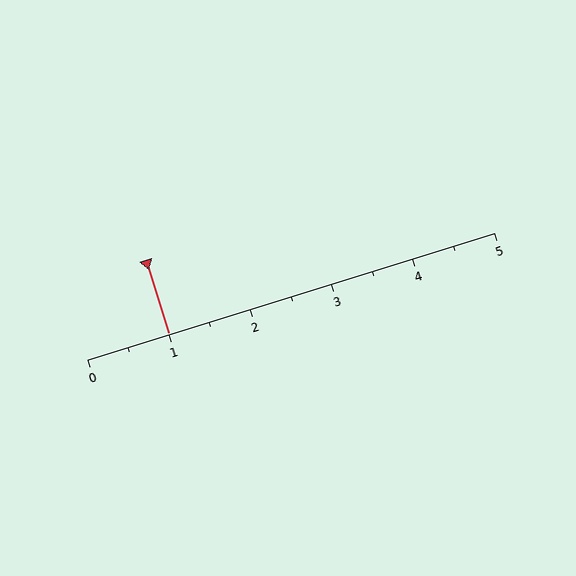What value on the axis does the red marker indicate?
The marker indicates approximately 1.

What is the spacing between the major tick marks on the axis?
The major ticks are spaced 1 apart.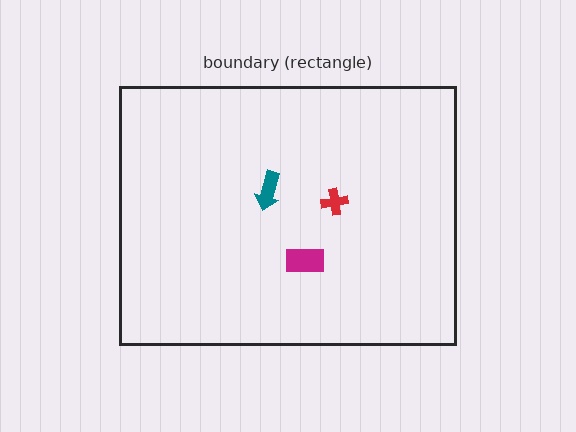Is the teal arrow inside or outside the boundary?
Inside.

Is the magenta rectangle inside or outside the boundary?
Inside.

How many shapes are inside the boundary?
3 inside, 0 outside.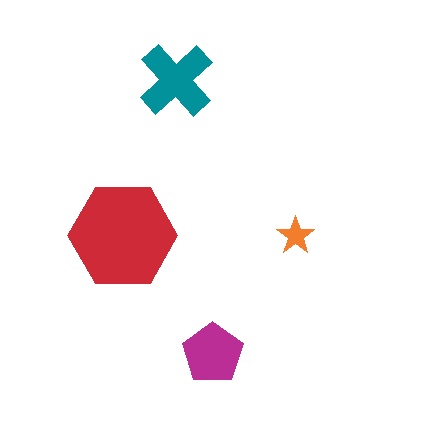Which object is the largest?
The red hexagon.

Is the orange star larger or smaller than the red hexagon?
Smaller.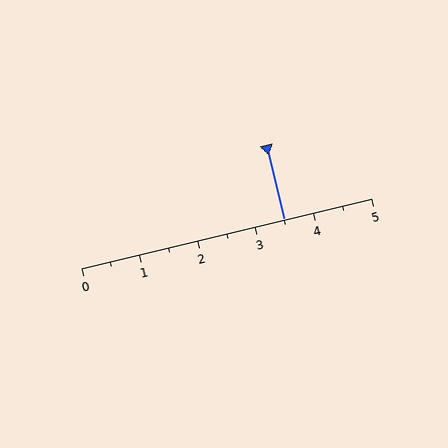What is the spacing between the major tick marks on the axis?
The major ticks are spaced 1 apart.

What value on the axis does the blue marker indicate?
The marker indicates approximately 3.5.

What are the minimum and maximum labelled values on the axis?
The axis runs from 0 to 5.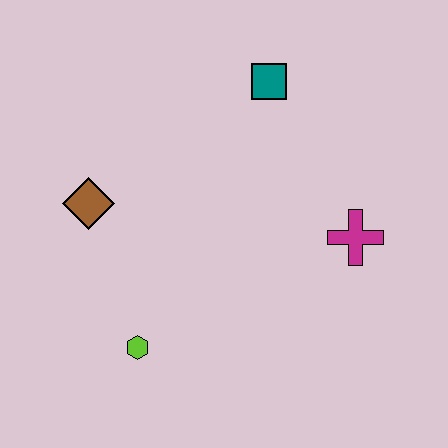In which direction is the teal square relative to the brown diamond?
The teal square is to the right of the brown diamond.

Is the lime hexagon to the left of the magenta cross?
Yes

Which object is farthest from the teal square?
The lime hexagon is farthest from the teal square.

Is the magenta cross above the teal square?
No